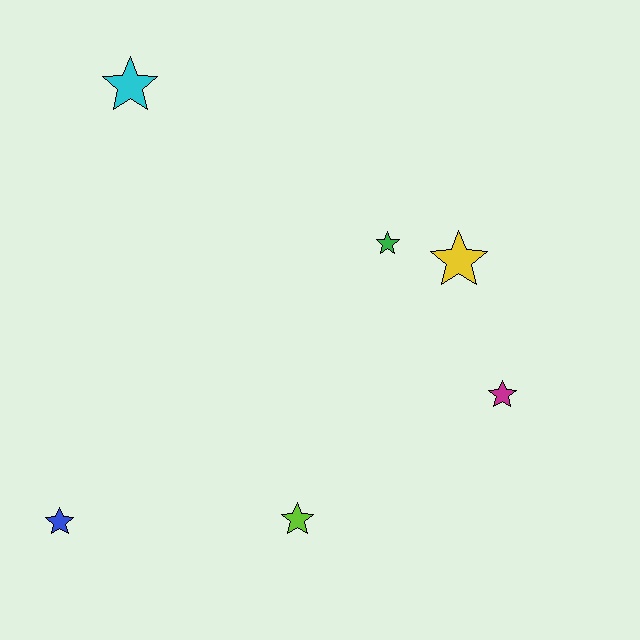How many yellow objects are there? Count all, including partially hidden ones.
There is 1 yellow object.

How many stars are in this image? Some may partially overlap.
There are 6 stars.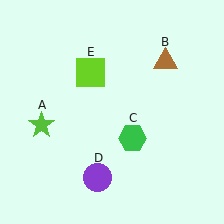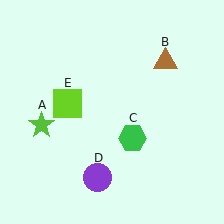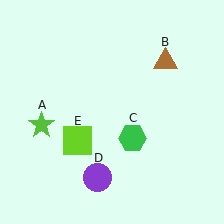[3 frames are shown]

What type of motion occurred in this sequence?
The lime square (object E) rotated counterclockwise around the center of the scene.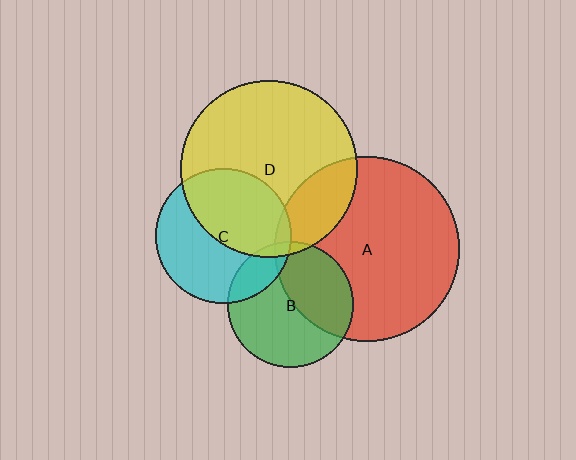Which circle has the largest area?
Circle A (red).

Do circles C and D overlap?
Yes.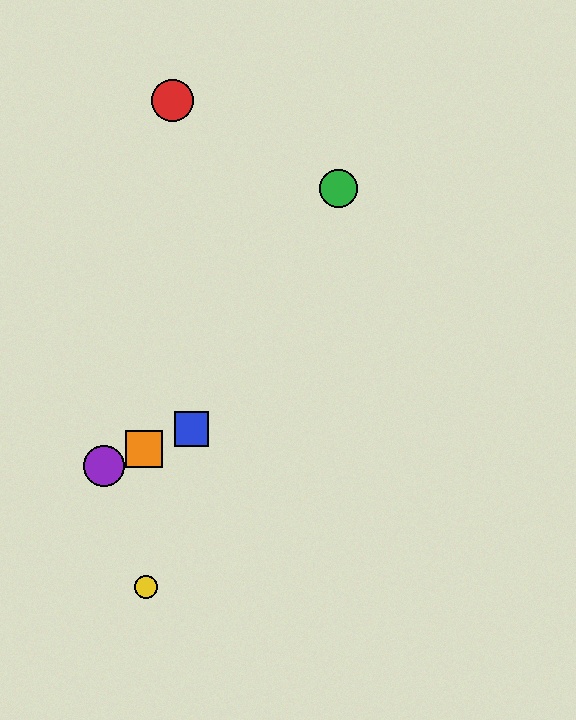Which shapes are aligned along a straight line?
The blue square, the purple circle, the orange square are aligned along a straight line.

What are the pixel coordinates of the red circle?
The red circle is at (173, 100).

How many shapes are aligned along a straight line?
3 shapes (the blue square, the purple circle, the orange square) are aligned along a straight line.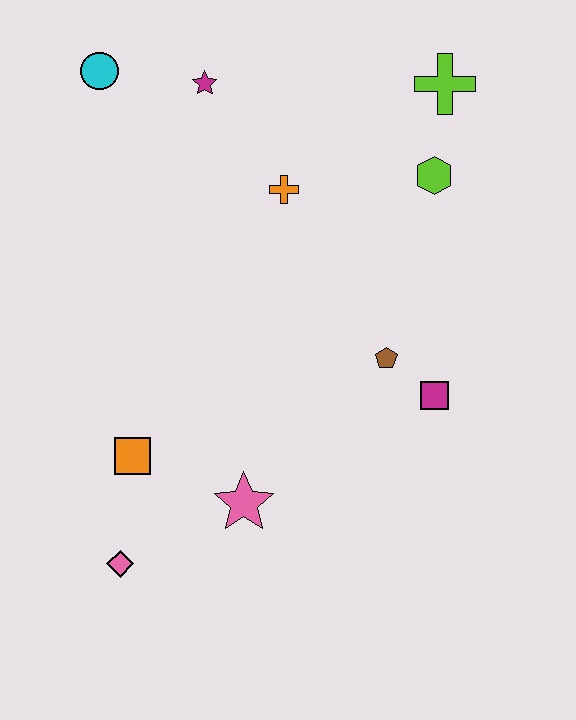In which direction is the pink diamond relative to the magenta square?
The pink diamond is to the left of the magenta square.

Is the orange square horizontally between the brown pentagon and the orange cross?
No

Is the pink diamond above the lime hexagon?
No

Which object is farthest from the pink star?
The lime cross is farthest from the pink star.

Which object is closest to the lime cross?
The lime hexagon is closest to the lime cross.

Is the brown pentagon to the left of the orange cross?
No